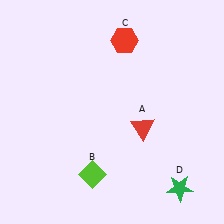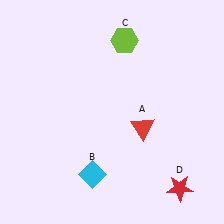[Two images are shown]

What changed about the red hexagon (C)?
In Image 1, C is red. In Image 2, it changed to lime.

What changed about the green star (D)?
In Image 1, D is green. In Image 2, it changed to red.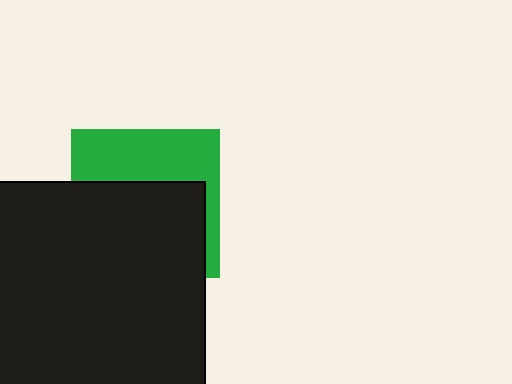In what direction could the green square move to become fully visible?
The green square could move up. That would shift it out from behind the black square entirely.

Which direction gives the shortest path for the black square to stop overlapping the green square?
Moving down gives the shortest separation.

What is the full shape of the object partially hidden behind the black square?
The partially hidden object is a green square.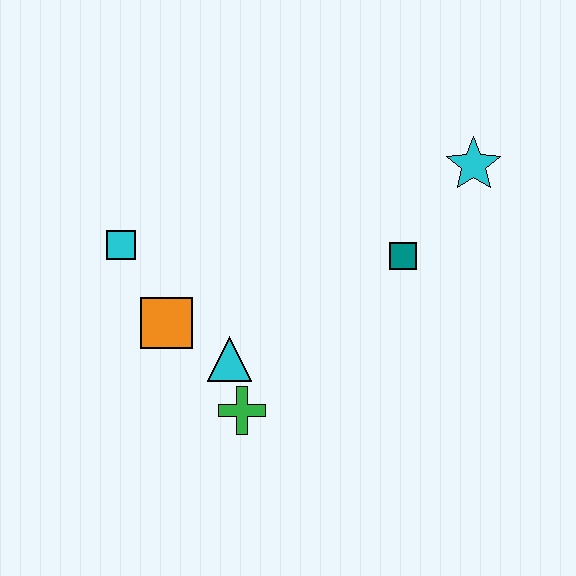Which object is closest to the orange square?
The cyan triangle is closest to the orange square.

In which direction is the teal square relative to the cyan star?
The teal square is below the cyan star.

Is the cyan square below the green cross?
No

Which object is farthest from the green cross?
The cyan star is farthest from the green cross.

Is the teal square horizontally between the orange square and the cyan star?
Yes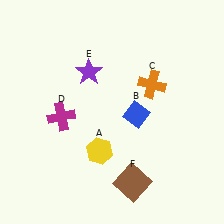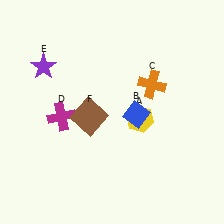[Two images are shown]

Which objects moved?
The objects that moved are: the yellow hexagon (A), the purple star (E), the brown square (F).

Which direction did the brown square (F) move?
The brown square (F) moved up.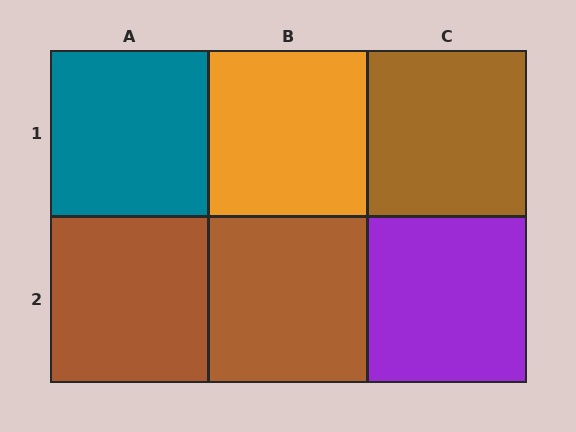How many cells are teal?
1 cell is teal.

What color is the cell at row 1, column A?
Teal.